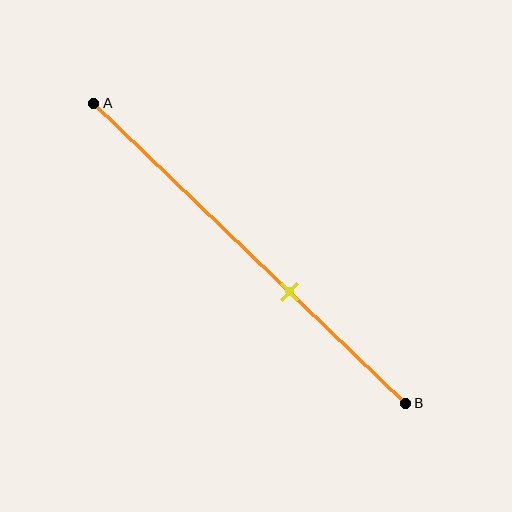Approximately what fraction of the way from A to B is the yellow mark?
The yellow mark is approximately 65% of the way from A to B.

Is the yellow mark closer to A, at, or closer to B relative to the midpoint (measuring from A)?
The yellow mark is closer to point B than the midpoint of segment AB.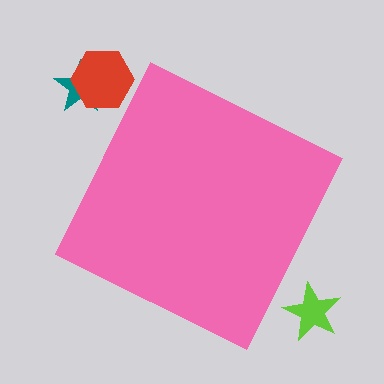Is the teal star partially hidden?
No, the teal star is fully visible.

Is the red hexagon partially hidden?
No, the red hexagon is fully visible.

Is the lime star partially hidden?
No, the lime star is fully visible.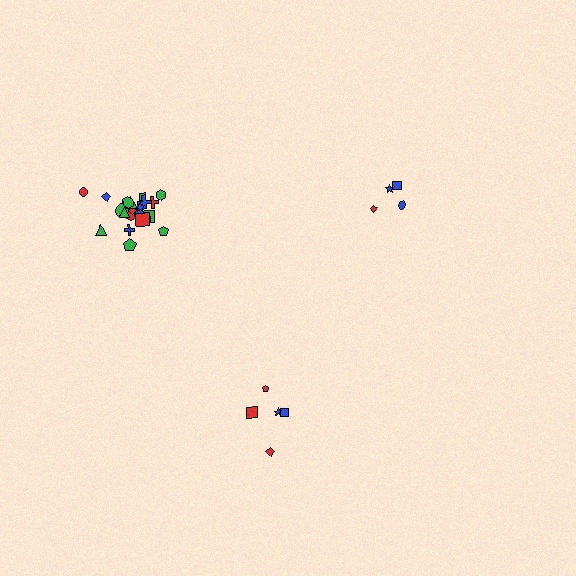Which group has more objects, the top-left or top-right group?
The top-left group.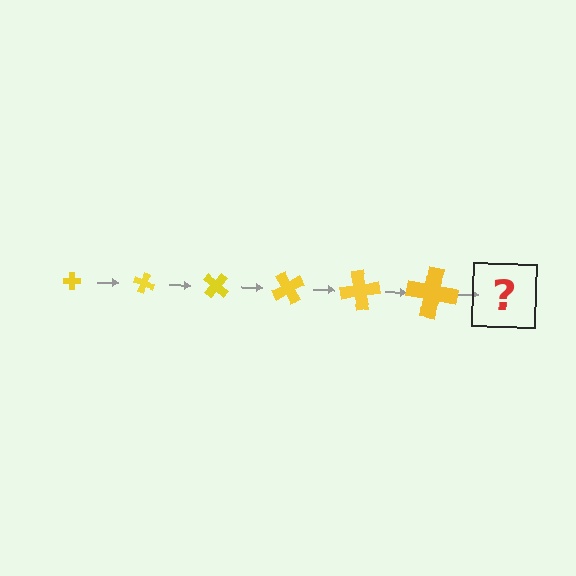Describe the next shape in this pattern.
It should be a cross, larger than the previous one and rotated 120 degrees from the start.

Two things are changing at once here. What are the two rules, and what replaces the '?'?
The two rules are that the cross grows larger each step and it rotates 20 degrees each step. The '?' should be a cross, larger than the previous one and rotated 120 degrees from the start.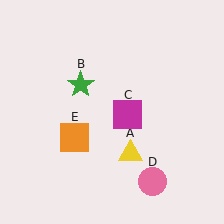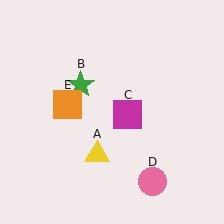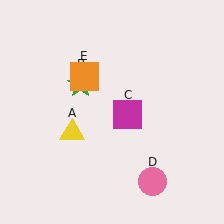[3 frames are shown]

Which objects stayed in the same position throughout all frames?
Green star (object B) and magenta square (object C) and pink circle (object D) remained stationary.